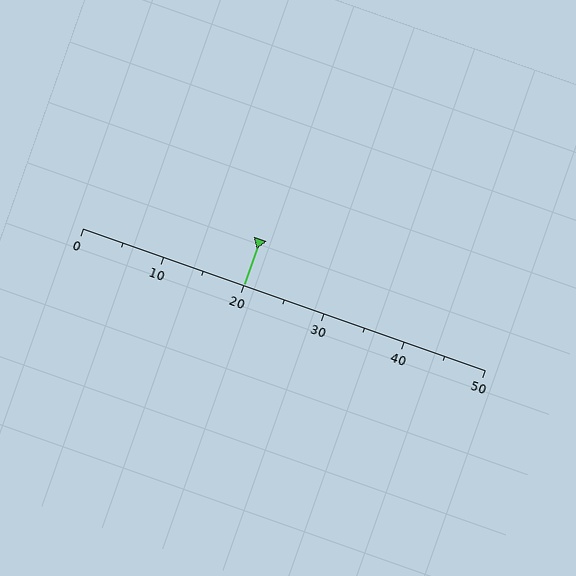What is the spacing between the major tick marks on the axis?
The major ticks are spaced 10 apart.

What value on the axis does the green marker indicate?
The marker indicates approximately 20.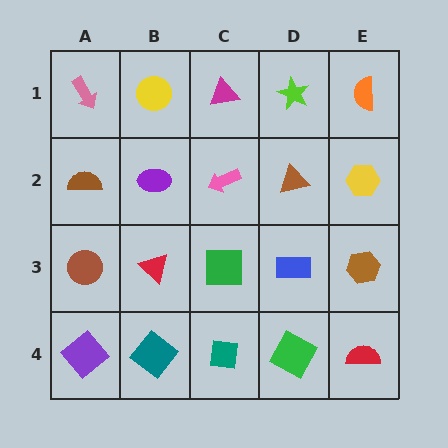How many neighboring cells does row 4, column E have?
2.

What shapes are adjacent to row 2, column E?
An orange semicircle (row 1, column E), a brown hexagon (row 3, column E), a brown triangle (row 2, column D).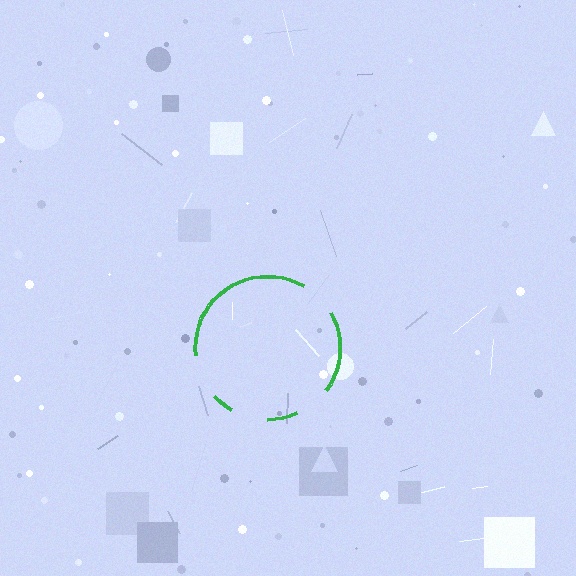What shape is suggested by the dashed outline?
The dashed outline suggests a circle.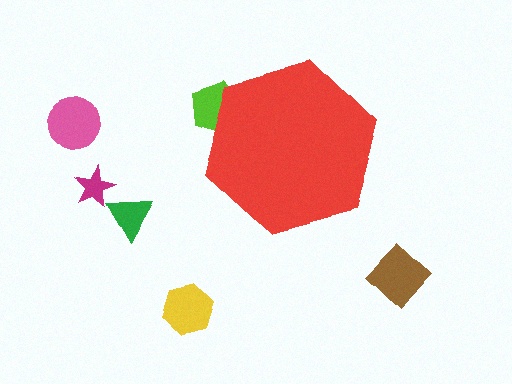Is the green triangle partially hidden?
No, the green triangle is fully visible.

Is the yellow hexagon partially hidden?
No, the yellow hexagon is fully visible.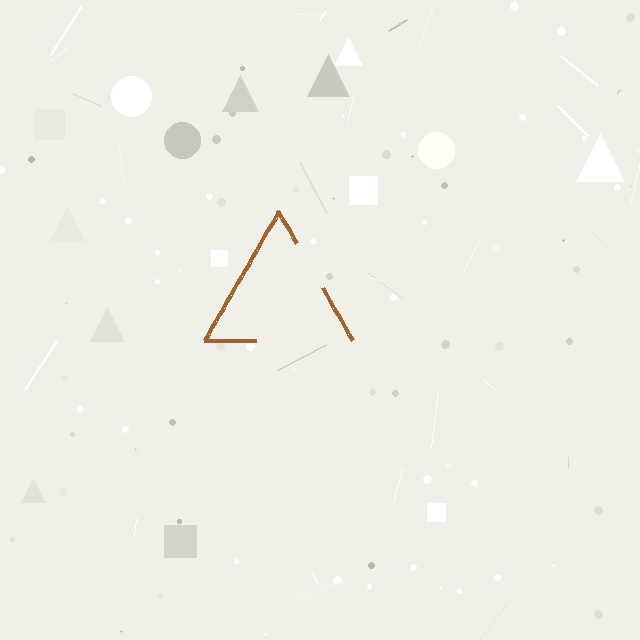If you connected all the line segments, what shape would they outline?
They would outline a triangle.